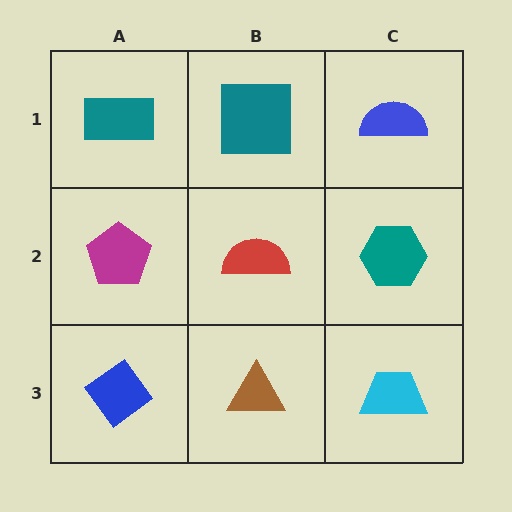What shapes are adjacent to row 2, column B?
A teal square (row 1, column B), a brown triangle (row 3, column B), a magenta pentagon (row 2, column A), a teal hexagon (row 2, column C).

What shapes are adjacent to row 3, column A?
A magenta pentagon (row 2, column A), a brown triangle (row 3, column B).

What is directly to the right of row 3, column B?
A cyan trapezoid.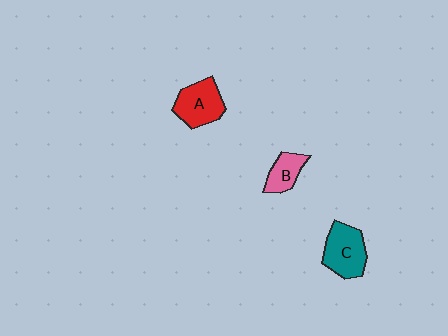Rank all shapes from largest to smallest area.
From largest to smallest: C (teal), A (red), B (pink).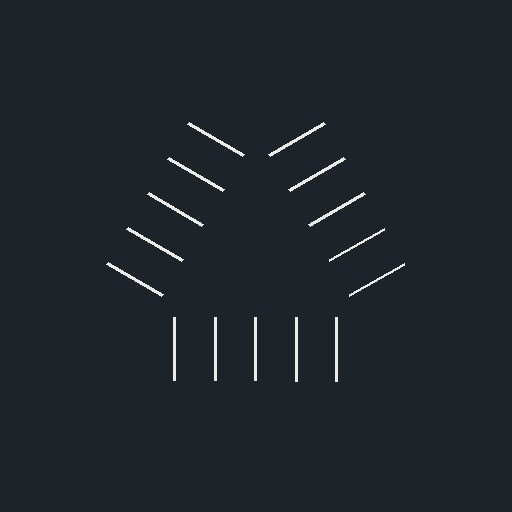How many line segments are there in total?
15 — 5 along each of the 3 edges.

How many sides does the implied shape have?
3 sides — the line-ends trace a triangle.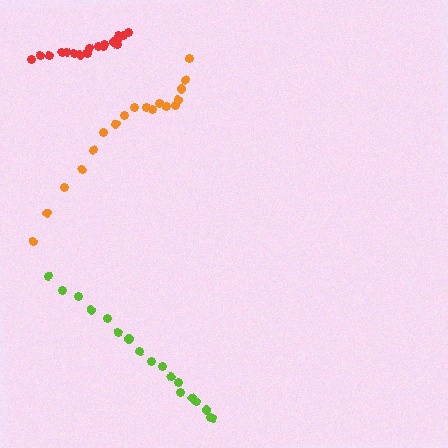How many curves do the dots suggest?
There are 3 distinct paths.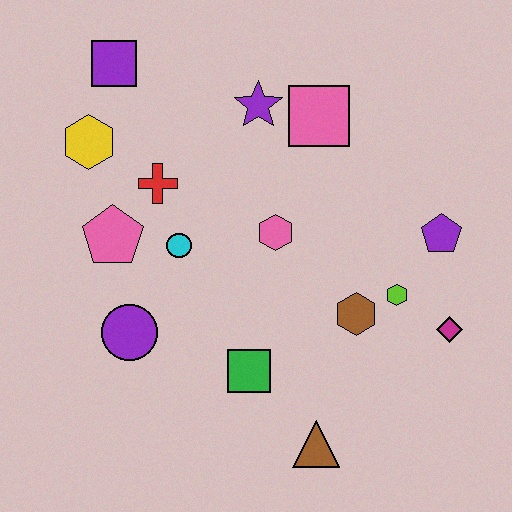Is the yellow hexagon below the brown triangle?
No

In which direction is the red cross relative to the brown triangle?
The red cross is above the brown triangle.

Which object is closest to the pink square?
The purple star is closest to the pink square.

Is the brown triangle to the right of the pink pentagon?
Yes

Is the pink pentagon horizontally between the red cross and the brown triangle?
No